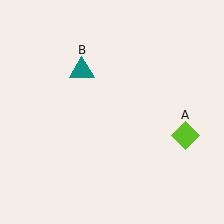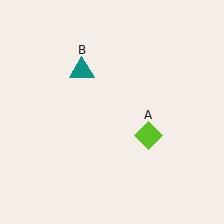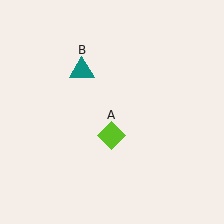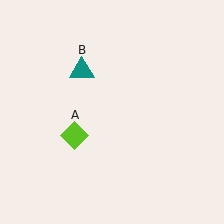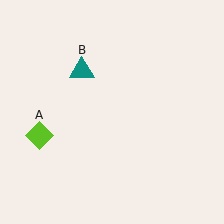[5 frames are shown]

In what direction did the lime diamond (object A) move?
The lime diamond (object A) moved left.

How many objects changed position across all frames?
1 object changed position: lime diamond (object A).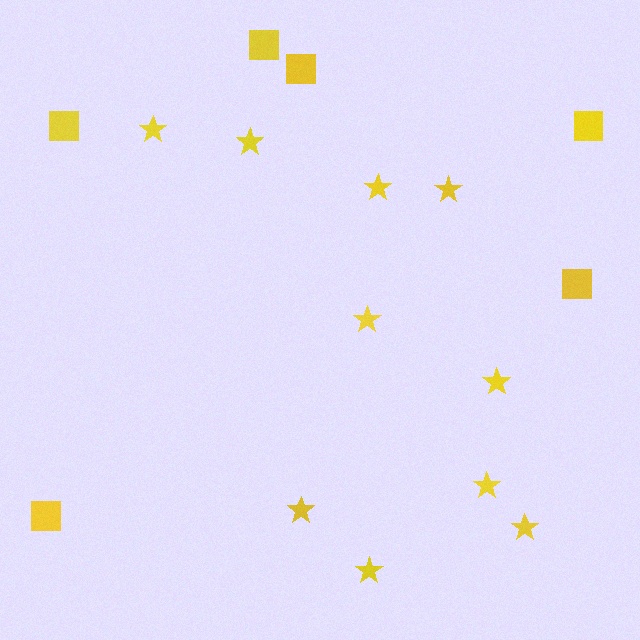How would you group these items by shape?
There are 2 groups: one group of stars (10) and one group of squares (6).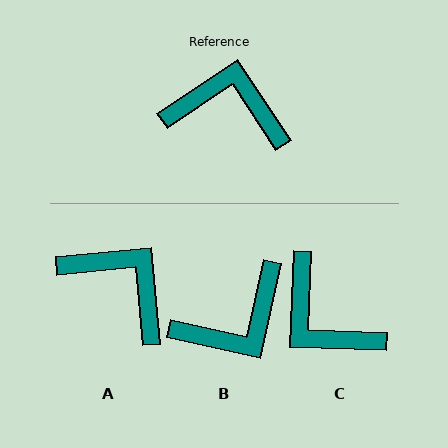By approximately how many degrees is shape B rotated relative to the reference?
Approximately 136 degrees clockwise.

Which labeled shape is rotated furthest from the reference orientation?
C, about 144 degrees away.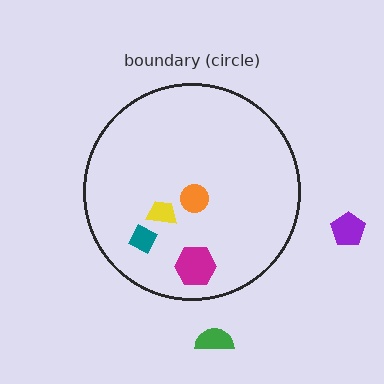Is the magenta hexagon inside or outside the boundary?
Inside.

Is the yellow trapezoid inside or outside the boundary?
Inside.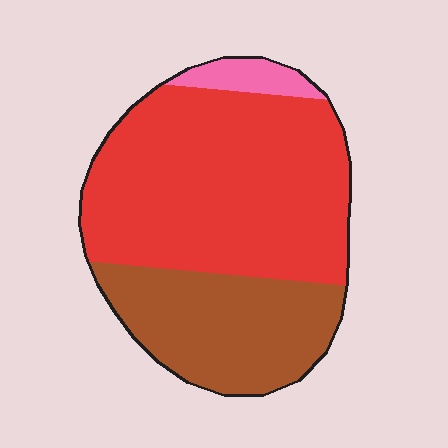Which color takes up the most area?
Red, at roughly 65%.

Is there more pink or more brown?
Brown.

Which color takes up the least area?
Pink, at roughly 5%.